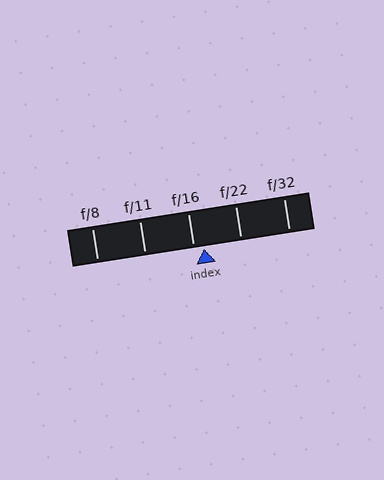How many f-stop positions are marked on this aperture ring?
There are 5 f-stop positions marked.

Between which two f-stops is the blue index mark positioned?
The index mark is between f/16 and f/22.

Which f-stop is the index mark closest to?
The index mark is closest to f/16.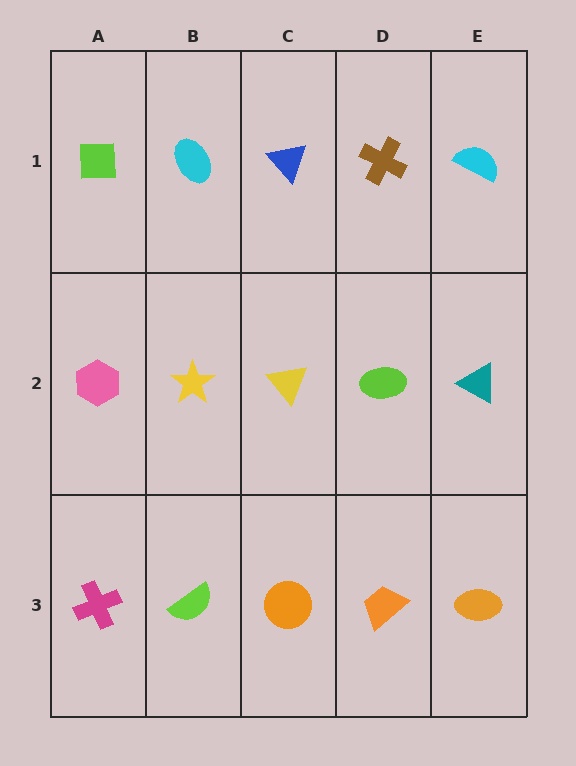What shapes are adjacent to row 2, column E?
A cyan semicircle (row 1, column E), an orange ellipse (row 3, column E), a lime ellipse (row 2, column D).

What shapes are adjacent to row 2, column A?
A lime square (row 1, column A), a magenta cross (row 3, column A), a yellow star (row 2, column B).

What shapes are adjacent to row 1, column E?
A teal triangle (row 2, column E), a brown cross (row 1, column D).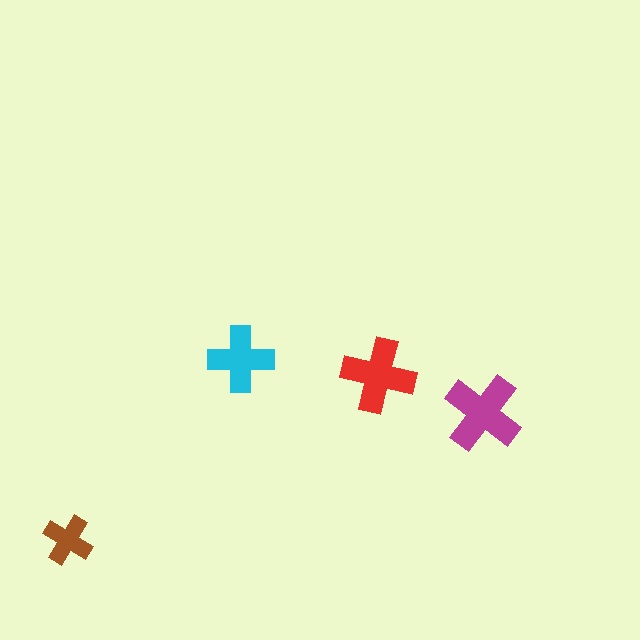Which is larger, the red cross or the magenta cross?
The magenta one.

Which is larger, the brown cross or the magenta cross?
The magenta one.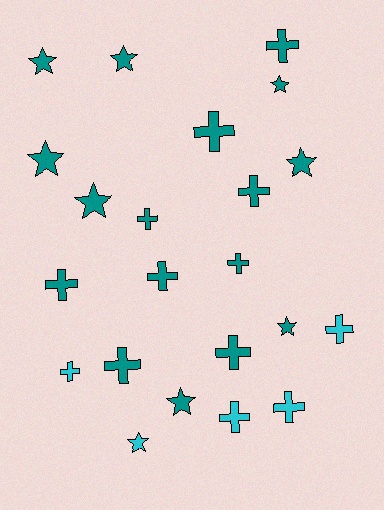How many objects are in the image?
There are 22 objects.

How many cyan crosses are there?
There are 4 cyan crosses.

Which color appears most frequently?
Teal, with 17 objects.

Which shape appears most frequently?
Cross, with 13 objects.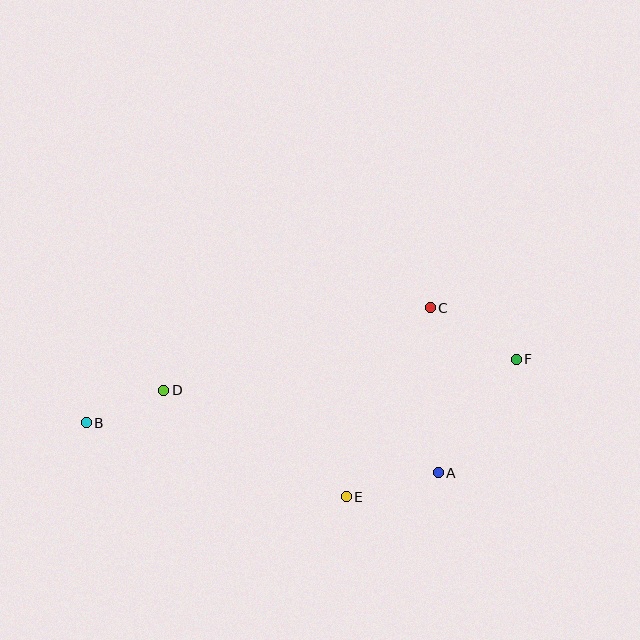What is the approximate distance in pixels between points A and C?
The distance between A and C is approximately 165 pixels.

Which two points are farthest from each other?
Points B and F are farthest from each other.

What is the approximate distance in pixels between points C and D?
The distance between C and D is approximately 279 pixels.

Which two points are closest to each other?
Points B and D are closest to each other.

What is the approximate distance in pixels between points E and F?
The distance between E and F is approximately 218 pixels.